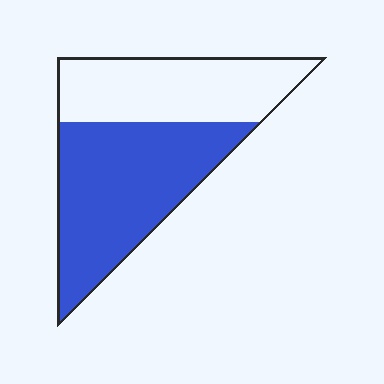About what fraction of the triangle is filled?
About three fifths (3/5).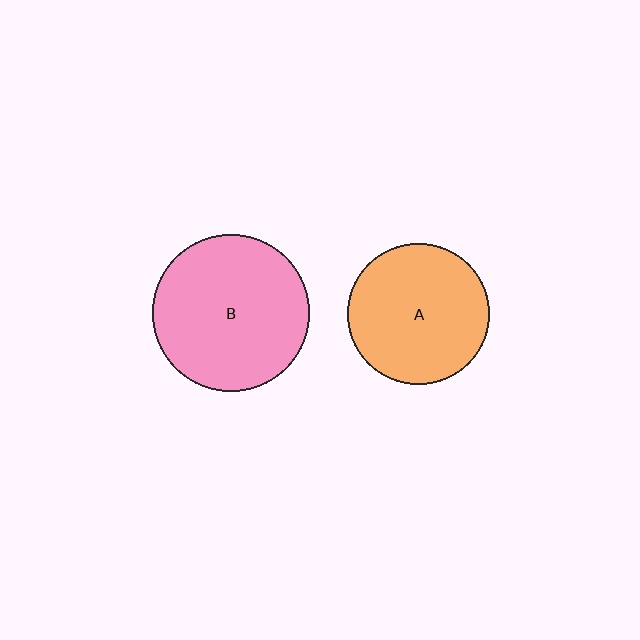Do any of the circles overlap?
No, none of the circles overlap.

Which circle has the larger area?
Circle B (pink).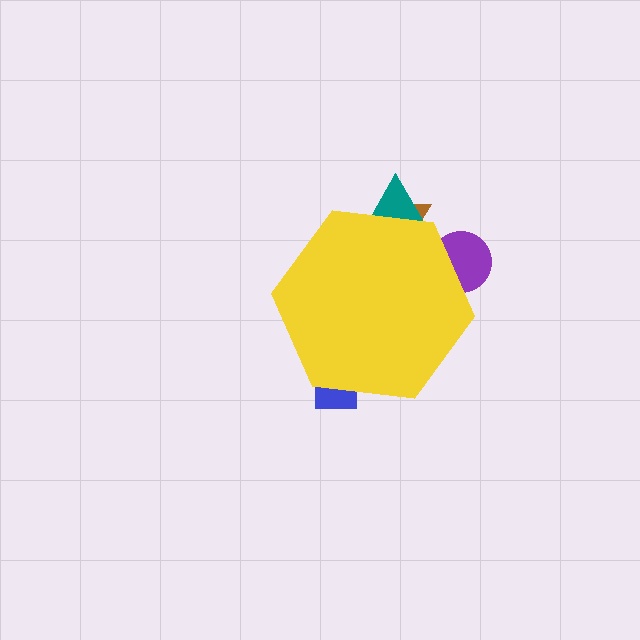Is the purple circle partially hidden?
Yes, the purple circle is partially hidden behind the yellow hexagon.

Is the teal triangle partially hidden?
Yes, the teal triangle is partially hidden behind the yellow hexagon.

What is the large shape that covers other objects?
A yellow hexagon.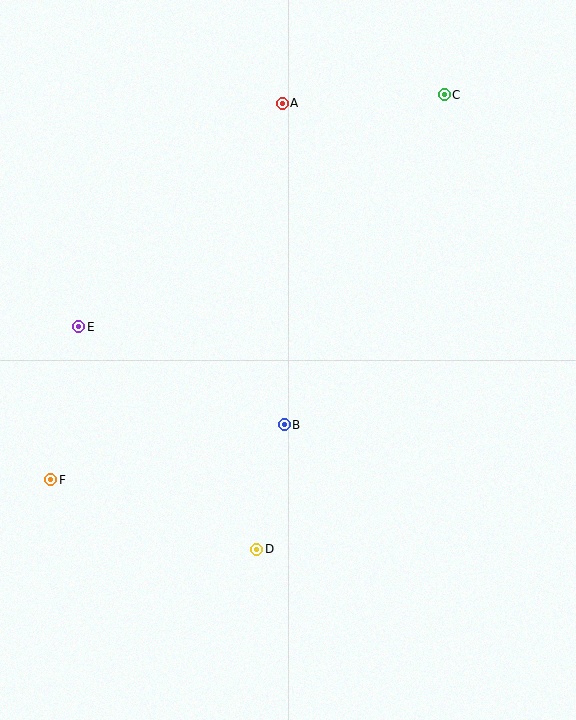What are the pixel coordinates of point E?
Point E is at (79, 327).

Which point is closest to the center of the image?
Point B at (284, 425) is closest to the center.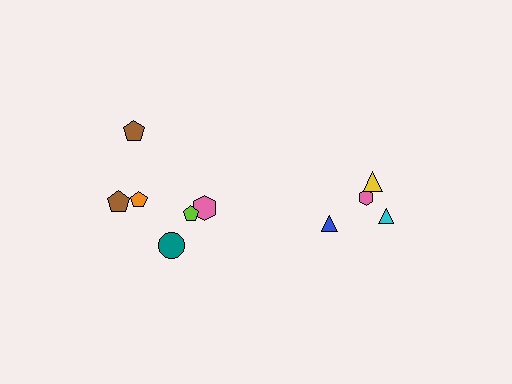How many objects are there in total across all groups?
There are 10 objects.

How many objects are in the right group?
There are 4 objects.